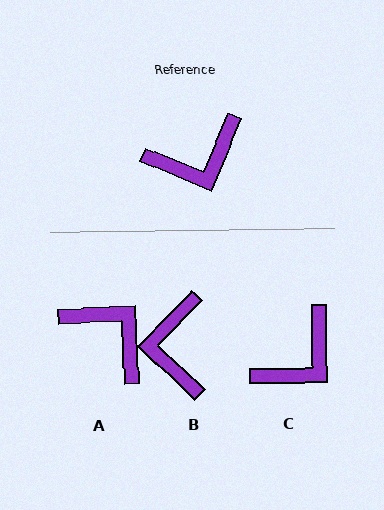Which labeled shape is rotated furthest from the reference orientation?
A, about 115 degrees away.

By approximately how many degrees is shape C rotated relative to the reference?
Approximately 23 degrees counter-clockwise.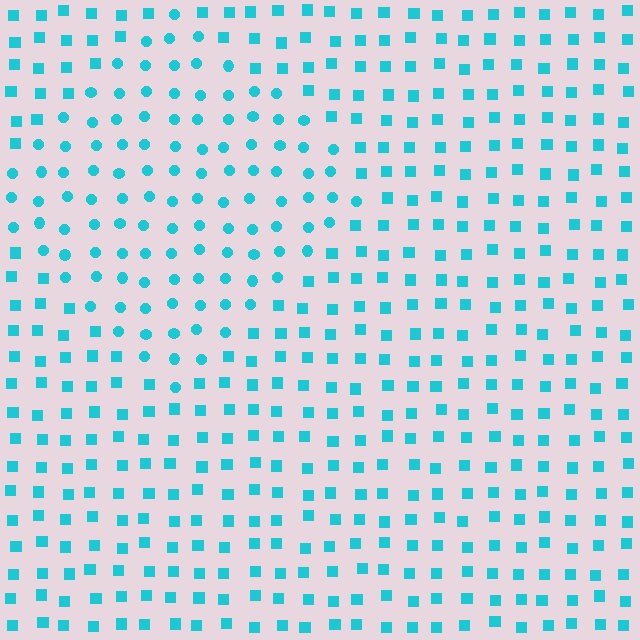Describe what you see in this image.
The image is filled with small cyan elements arranged in a uniform grid. A diamond-shaped region contains circles, while the surrounding area contains squares. The boundary is defined purely by the change in element shape.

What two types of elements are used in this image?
The image uses circles inside the diamond region and squares outside it.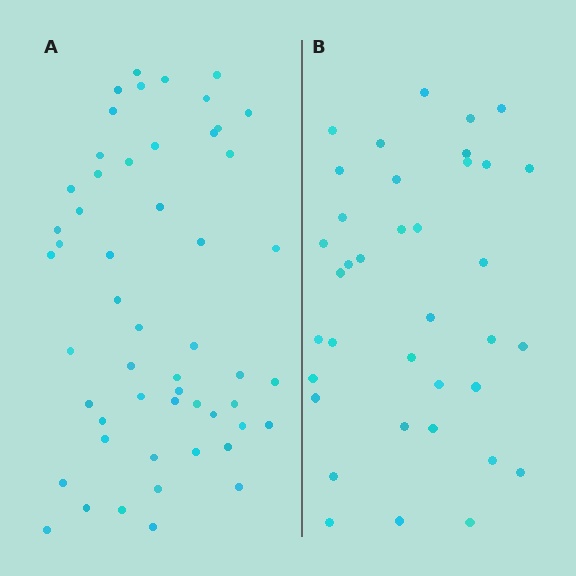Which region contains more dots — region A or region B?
Region A (the left region) has more dots.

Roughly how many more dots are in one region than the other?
Region A has approximately 15 more dots than region B.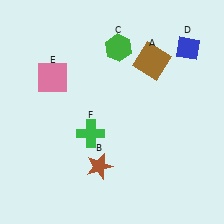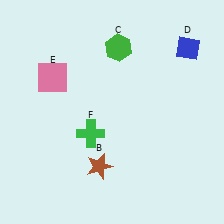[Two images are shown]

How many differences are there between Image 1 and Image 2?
There is 1 difference between the two images.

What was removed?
The brown square (A) was removed in Image 2.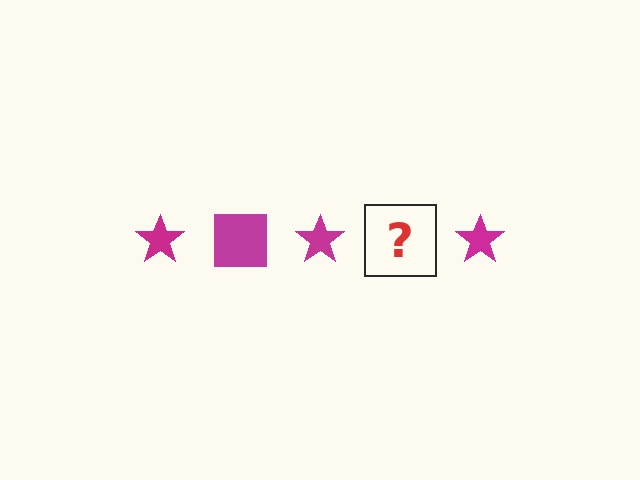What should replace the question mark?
The question mark should be replaced with a magenta square.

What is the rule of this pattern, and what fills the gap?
The rule is that the pattern cycles through star, square shapes in magenta. The gap should be filled with a magenta square.